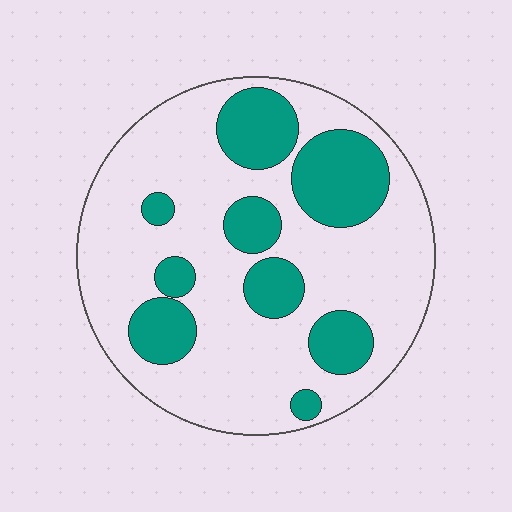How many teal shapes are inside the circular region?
9.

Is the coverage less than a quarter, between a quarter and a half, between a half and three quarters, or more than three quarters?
Between a quarter and a half.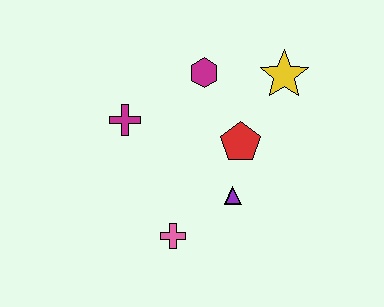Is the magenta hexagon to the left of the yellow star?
Yes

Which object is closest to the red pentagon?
The purple triangle is closest to the red pentagon.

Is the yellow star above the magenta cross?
Yes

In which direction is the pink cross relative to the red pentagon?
The pink cross is below the red pentagon.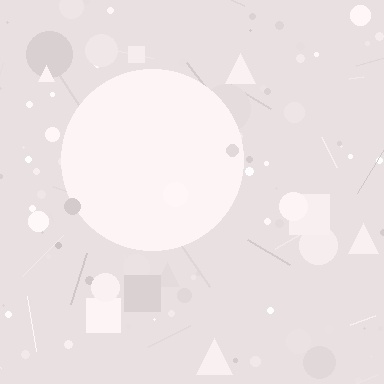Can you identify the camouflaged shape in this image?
The camouflaged shape is a circle.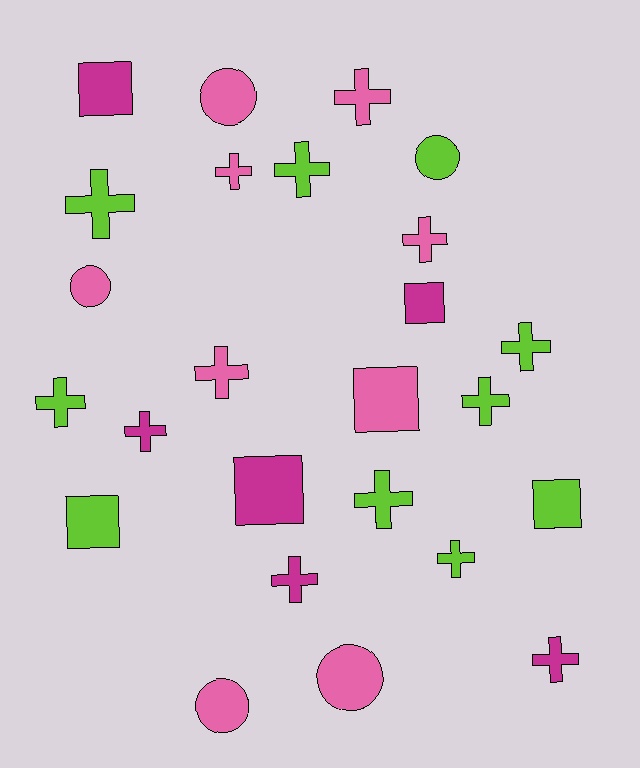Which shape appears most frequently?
Cross, with 14 objects.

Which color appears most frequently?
Lime, with 10 objects.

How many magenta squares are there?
There are 3 magenta squares.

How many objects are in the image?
There are 25 objects.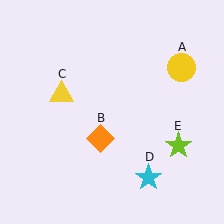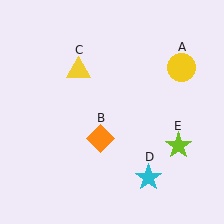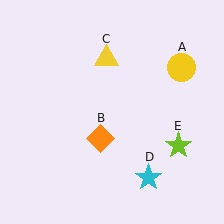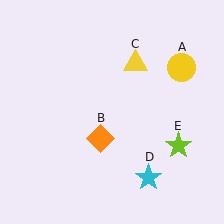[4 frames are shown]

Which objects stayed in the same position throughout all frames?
Yellow circle (object A) and orange diamond (object B) and cyan star (object D) and lime star (object E) remained stationary.